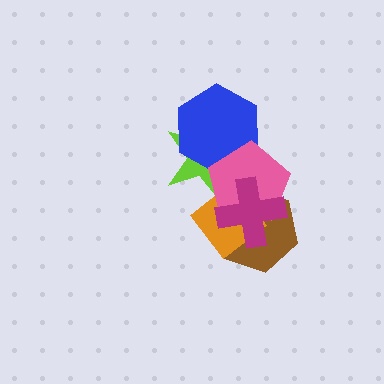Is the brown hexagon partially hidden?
Yes, it is partially covered by another shape.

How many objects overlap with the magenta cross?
4 objects overlap with the magenta cross.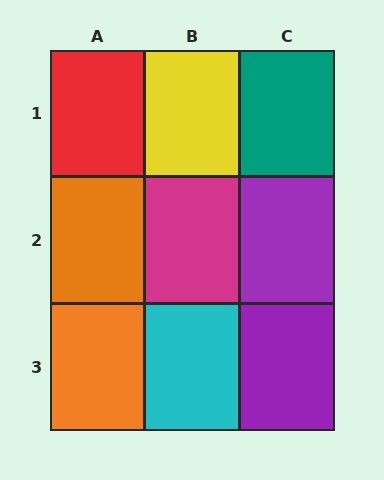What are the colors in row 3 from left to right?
Orange, cyan, purple.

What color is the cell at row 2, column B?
Magenta.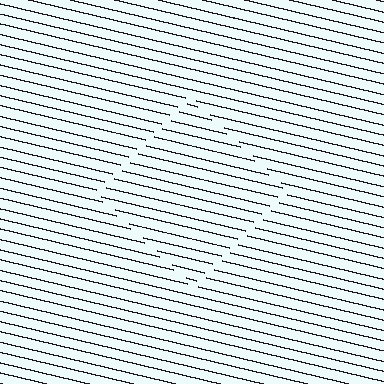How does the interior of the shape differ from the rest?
The interior of the shape contains the same grating, shifted by half a period — the contour is defined by the phase discontinuity where line-ends from the inner and outer gratings abut.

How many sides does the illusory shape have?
4 sides — the line-ends trace a square.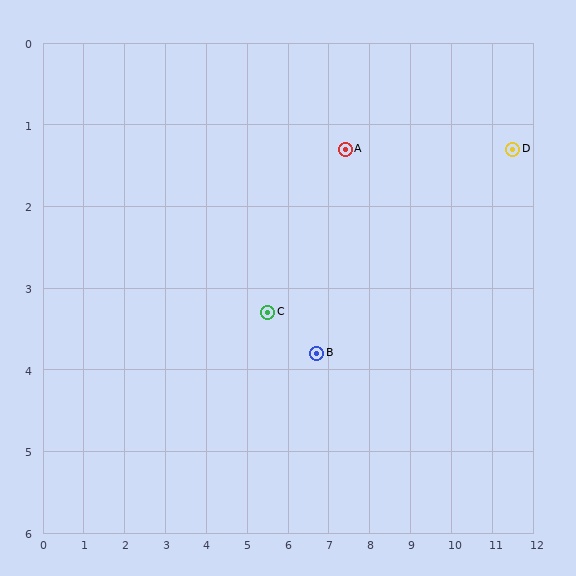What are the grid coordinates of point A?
Point A is at approximately (7.4, 1.3).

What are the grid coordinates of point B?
Point B is at approximately (6.7, 3.8).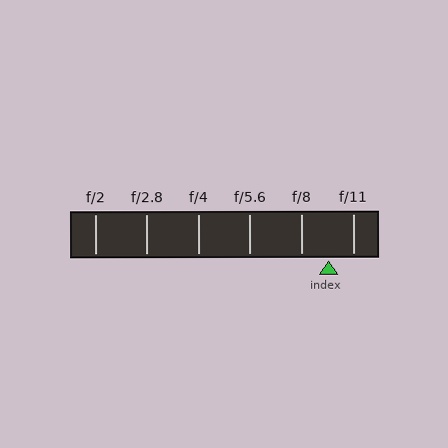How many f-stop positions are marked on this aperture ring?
There are 6 f-stop positions marked.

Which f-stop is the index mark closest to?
The index mark is closest to f/11.